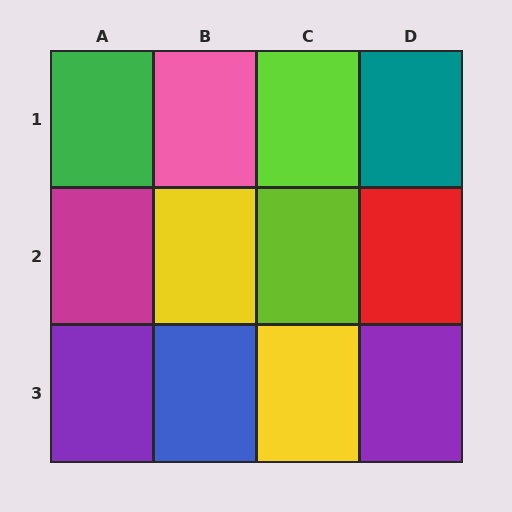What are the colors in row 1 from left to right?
Green, pink, lime, teal.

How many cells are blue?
1 cell is blue.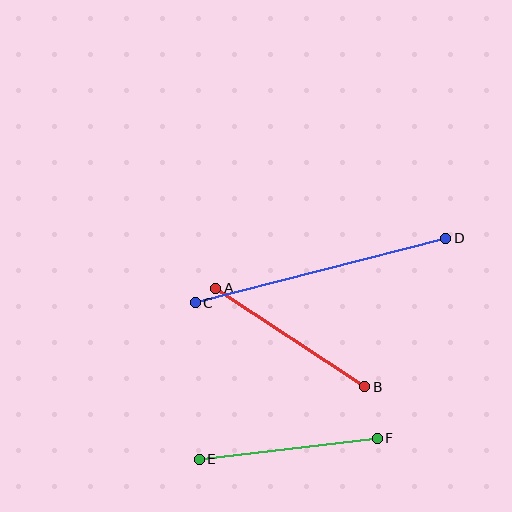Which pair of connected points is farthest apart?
Points C and D are farthest apart.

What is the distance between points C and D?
The distance is approximately 259 pixels.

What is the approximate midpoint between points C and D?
The midpoint is at approximately (320, 271) pixels.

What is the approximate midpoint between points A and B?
The midpoint is at approximately (290, 338) pixels.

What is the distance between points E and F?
The distance is approximately 179 pixels.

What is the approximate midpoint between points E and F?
The midpoint is at approximately (288, 449) pixels.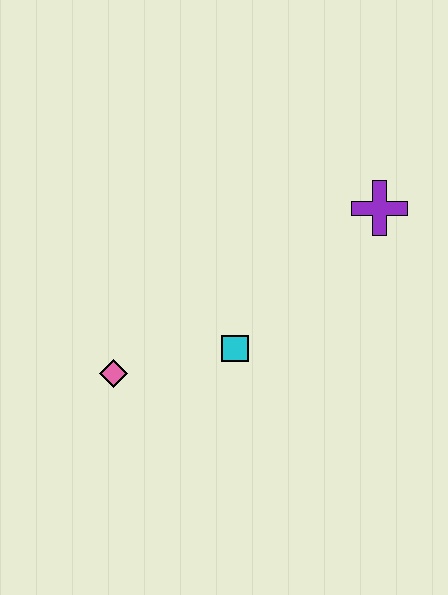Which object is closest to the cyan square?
The pink diamond is closest to the cyan square.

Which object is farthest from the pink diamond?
The purple cross is farthest from the pink diamond.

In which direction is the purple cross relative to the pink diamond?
The purple cross is to the right of the pink diamond.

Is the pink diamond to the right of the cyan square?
No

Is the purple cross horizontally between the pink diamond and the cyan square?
No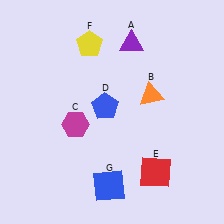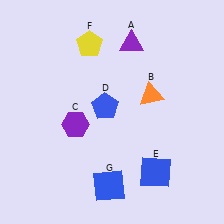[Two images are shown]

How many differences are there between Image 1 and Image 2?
There are 2 differences between the two images.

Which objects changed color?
C changed from magenta to purple. E changed from red to blue.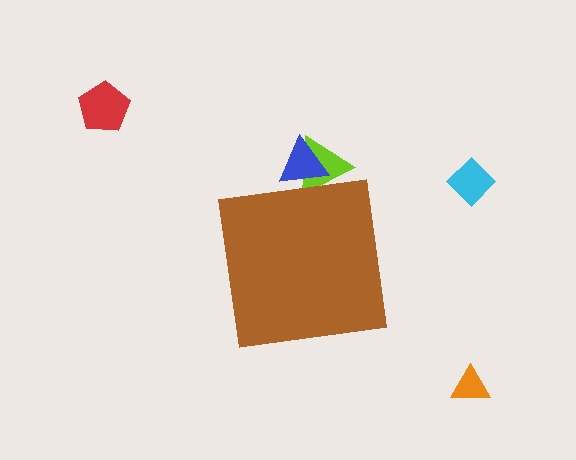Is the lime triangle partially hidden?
Yes, the lime triangle is partially hidden behind the brown square.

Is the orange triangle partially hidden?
No, the orange triangle is fully visible.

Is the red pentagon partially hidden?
No, the red pentagon is fully visible.